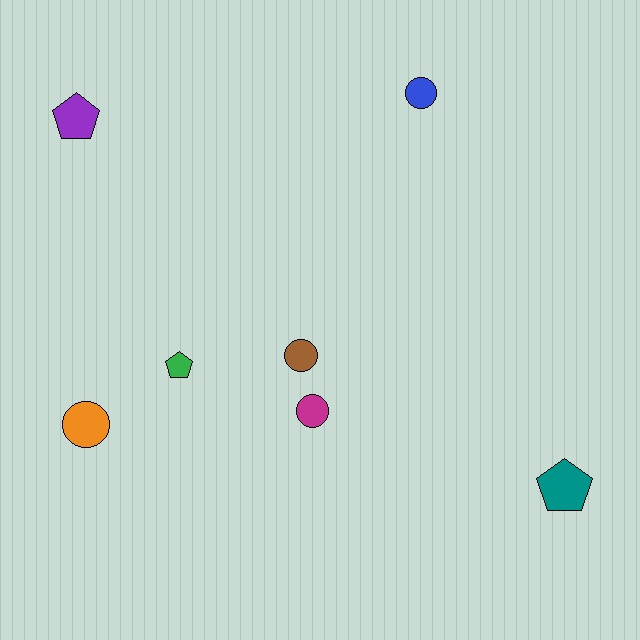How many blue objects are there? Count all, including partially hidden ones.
There is 1 blue object.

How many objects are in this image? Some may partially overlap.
There are 7 objects.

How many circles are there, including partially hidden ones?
There are 4 circles.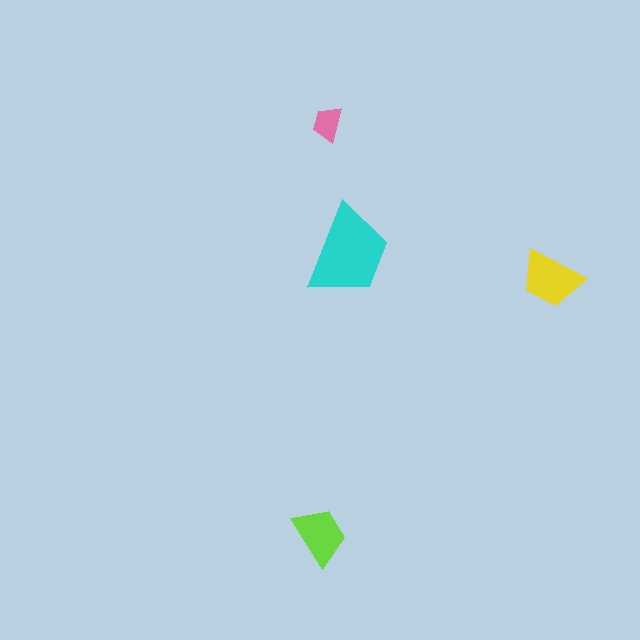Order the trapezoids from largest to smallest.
the cyan one, the yellow one, the lime one, the pink one.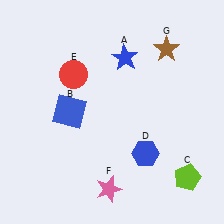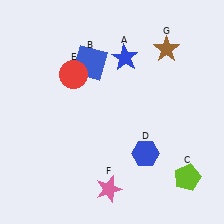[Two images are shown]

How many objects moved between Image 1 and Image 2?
1 object moved between the two images.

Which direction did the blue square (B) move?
The blue square (B) moved up.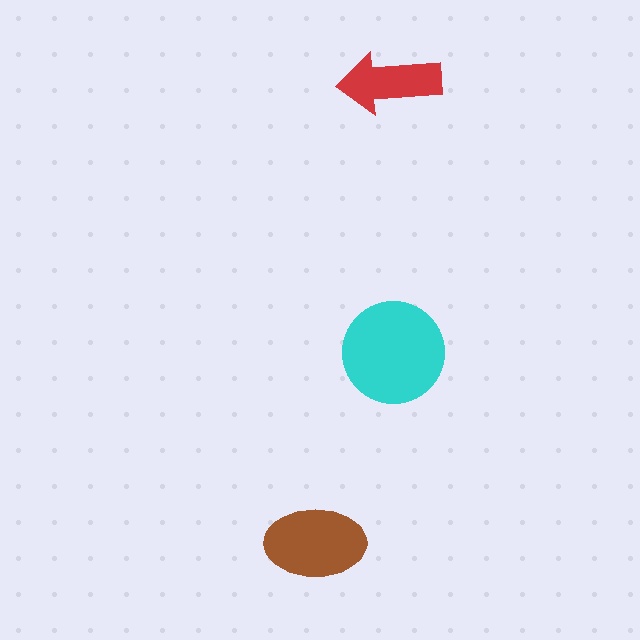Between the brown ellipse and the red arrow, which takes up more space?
The brown ellipse.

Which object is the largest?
The cyan circle.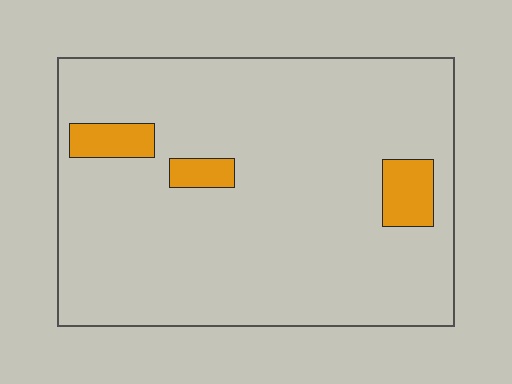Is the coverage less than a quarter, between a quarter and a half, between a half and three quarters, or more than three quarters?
Less than a quarter.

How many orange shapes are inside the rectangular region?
3.